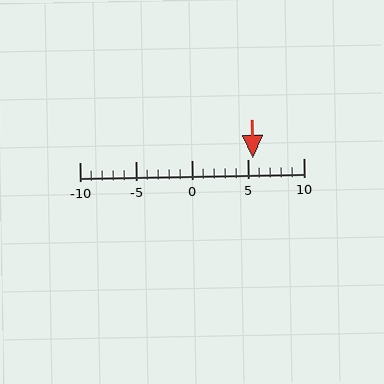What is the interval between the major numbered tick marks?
The major tick marks are spaced 5 units apart.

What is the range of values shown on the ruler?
The ruler shows values from -10 to 10.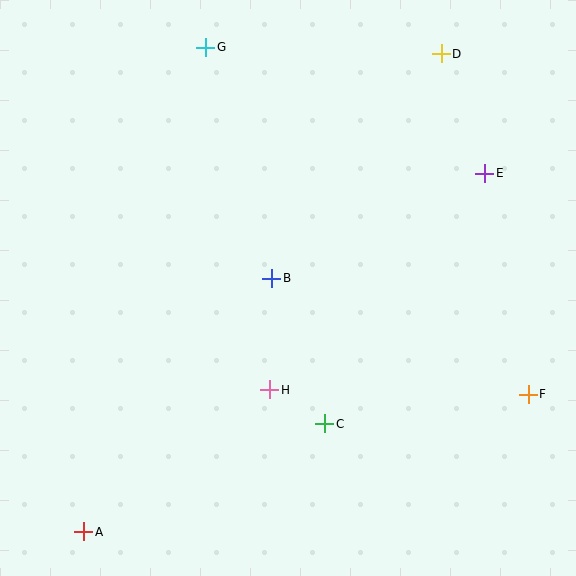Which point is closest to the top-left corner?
Point G is closest to the top-left corner.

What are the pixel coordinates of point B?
Point B is at (272, 278).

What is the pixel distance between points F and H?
The distance between F and H is 259 pixels.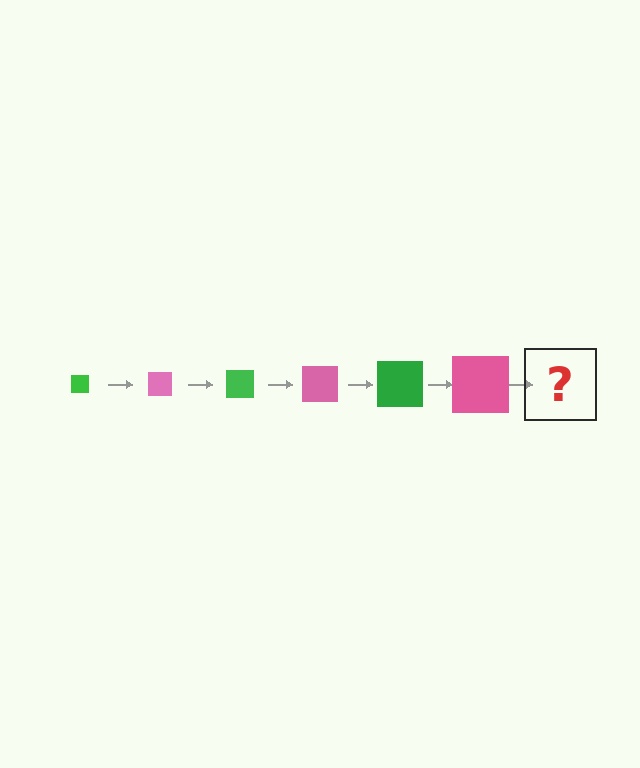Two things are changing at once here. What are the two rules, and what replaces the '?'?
The two rules are that the square grows larger each step and the color cycles through green and pink. The '?' should be a green square, larger than the previous one.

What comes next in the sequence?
The next element should be a green square, larger than the previous one.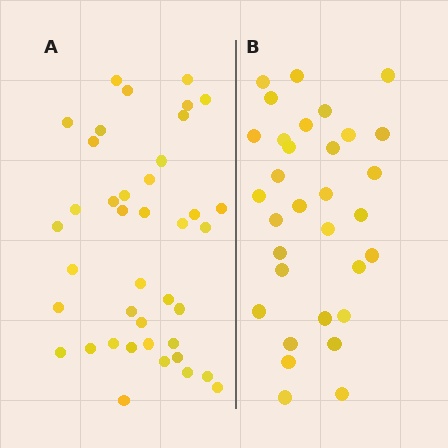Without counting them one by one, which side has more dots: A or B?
Region A (the left region) has more dots.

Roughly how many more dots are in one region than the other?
Region A has roughly 8 or so more dots than region B.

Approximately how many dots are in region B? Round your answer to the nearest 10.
About 30 dots. (The exact count is 32, which rounds to 30.)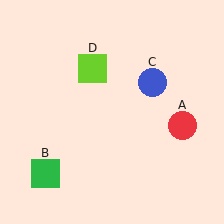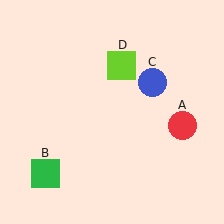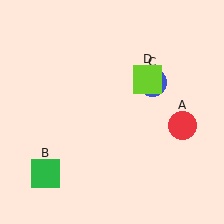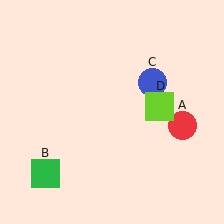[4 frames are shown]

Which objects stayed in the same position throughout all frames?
Red circle (object A) and green square (object B) and blue circle (object C) remained stationary.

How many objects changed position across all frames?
1 object changed position: lime square (object D).